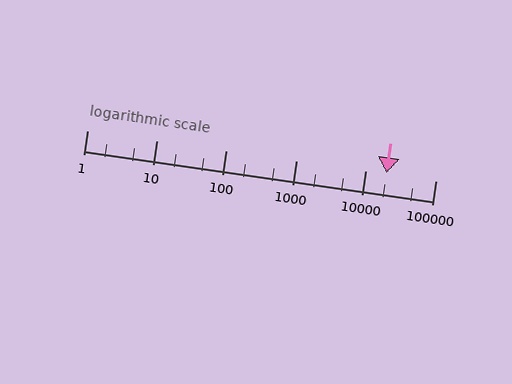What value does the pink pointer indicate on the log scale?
The pointer indicates approximately 20000.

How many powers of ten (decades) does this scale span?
The scale spans 5 decades, from 1 to 100000.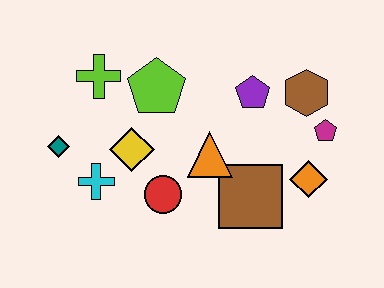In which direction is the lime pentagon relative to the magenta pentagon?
The lime pentagon is to the left of the magenta pentagon.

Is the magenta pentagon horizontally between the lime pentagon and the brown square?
No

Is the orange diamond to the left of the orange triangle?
No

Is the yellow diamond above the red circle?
Yes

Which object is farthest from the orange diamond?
The teal diamond is farthest from the orange diamond.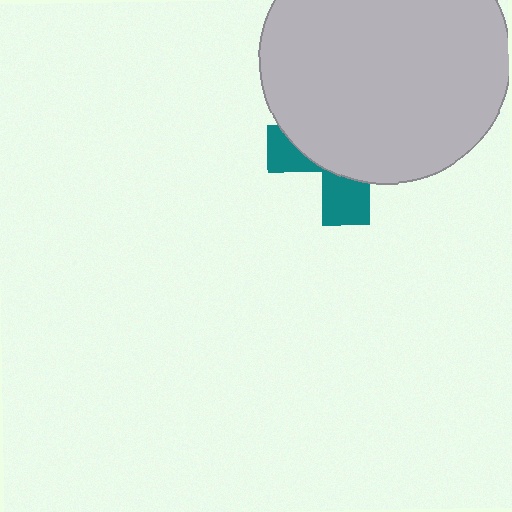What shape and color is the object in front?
The object in front is a light gray circle.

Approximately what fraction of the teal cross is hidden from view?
Roughly 70% of the teal cross is hidden behind the light gray circle.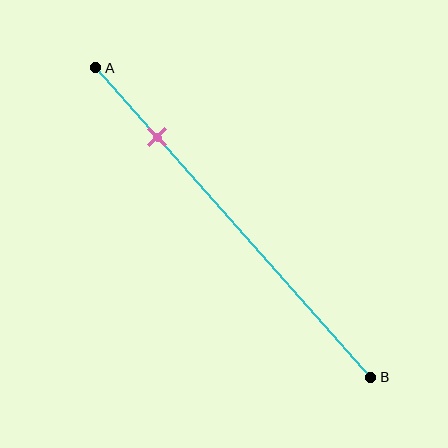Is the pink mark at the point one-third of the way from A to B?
No, the mark is at about 20% from A, not at the 33% one-third point.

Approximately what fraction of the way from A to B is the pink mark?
The pink mark is approximately 20% of the way from A to B.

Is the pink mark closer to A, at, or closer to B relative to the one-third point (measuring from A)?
The pink mark is closer to point A than the one-third point of segment AB.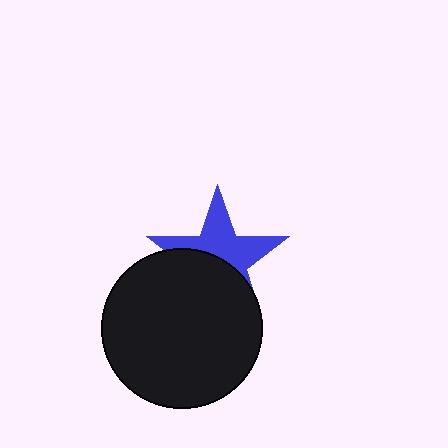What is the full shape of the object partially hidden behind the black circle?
The partially hidden object is a blue star.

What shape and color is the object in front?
The object in front is a black circle.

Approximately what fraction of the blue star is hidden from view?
Roughly 48% of the blue star is hidden behind the black circle.